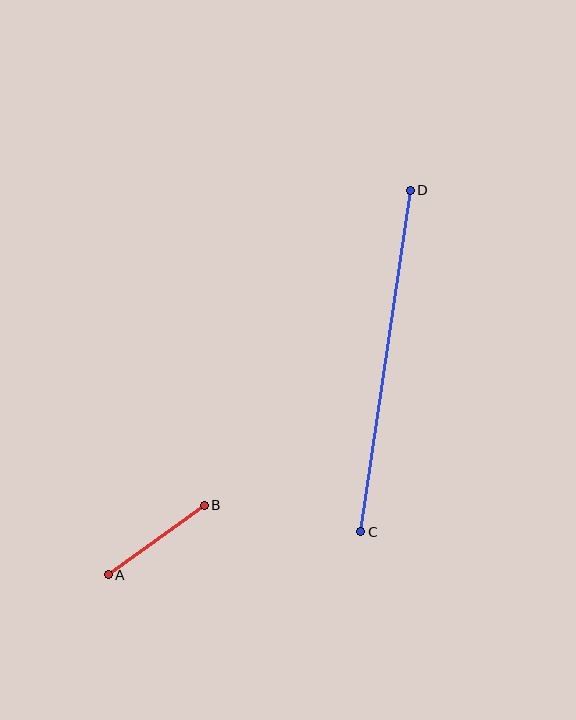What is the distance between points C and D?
The distance is approximately 345 pixels.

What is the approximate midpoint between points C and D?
The midpoint is at approximately (385, 361) pixels.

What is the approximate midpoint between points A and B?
The midpoint is at approximately (156, 540) pixels.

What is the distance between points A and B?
The distance is approximately 118 pixels.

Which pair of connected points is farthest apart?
Points C and D are farthest apart.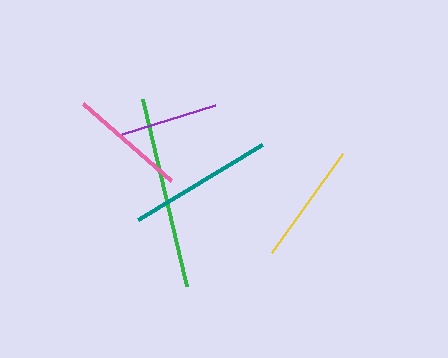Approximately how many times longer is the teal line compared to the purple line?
The teal line is approximately 1.5 times the length of the purple line.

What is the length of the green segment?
The green segment is approximately 192 pixels long.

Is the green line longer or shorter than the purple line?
The green line is longer than the purple line.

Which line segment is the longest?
The green line is the longest at approximately 192 pixels.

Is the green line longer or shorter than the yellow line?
The green line is longer than the yellow line.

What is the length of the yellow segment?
The yellow segment is approximately 122 pixels long.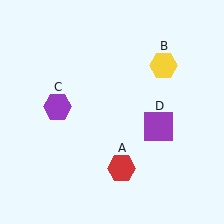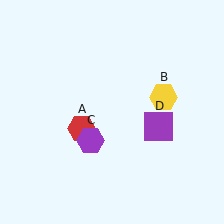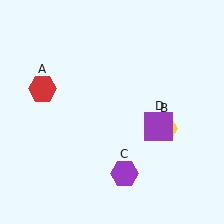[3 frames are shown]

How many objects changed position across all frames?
3 objects changed position: red hexagon (object A), yellow hexagon (object B), purple hexagon (object C).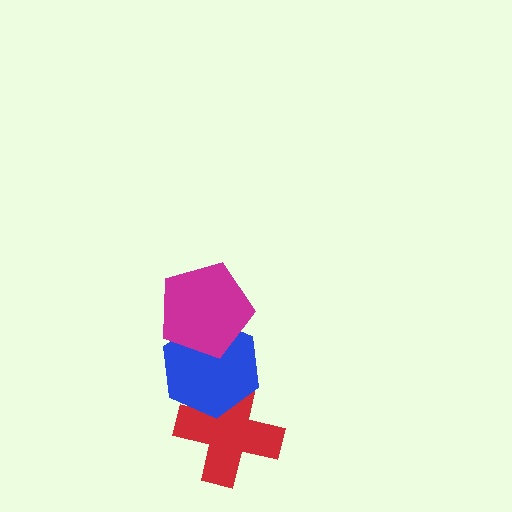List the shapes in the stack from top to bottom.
From top to bottom: the magenta pentagon, the blue hexagon, the red cross.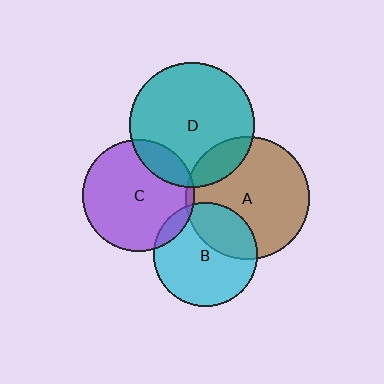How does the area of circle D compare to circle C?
Approximately 1.3 times.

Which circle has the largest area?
Circle D (teal).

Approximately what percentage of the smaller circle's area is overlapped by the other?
Approximately 10%.